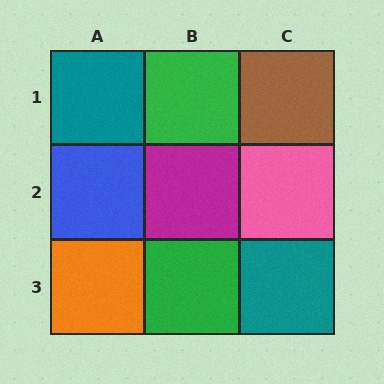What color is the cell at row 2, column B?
Magenta.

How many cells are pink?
1 cell is pink.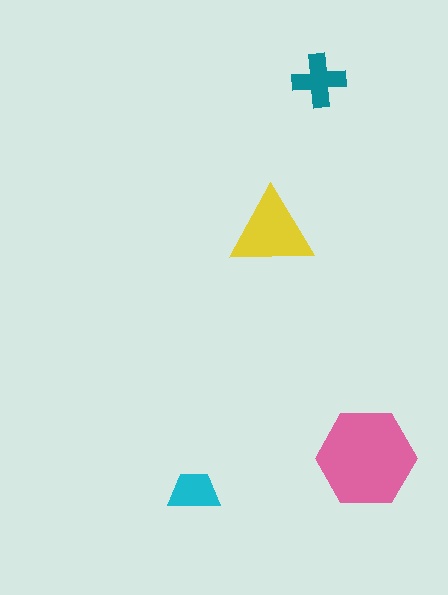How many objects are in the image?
There are 4 objects in the image.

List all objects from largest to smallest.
The pink hexagon, the yellow triangle, the teal cross, the cyan trapezoid.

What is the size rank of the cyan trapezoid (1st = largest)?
4th.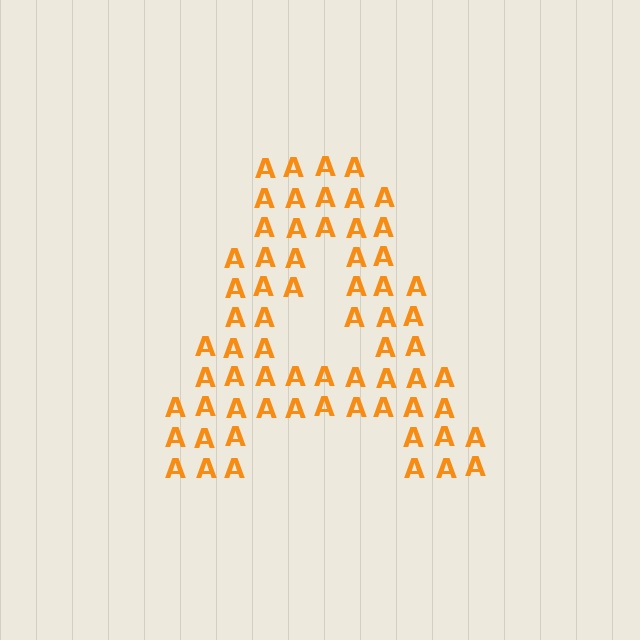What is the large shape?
The large shape is the letter A.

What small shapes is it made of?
It is made of small letter A's.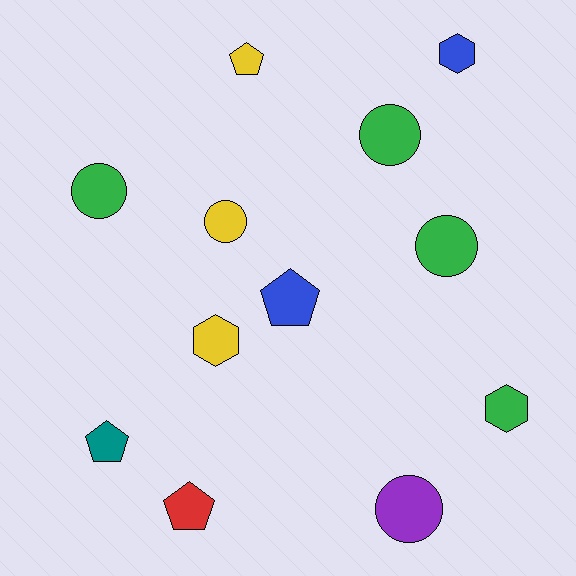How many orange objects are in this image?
There are no orange objects.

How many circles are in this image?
There are 5 circles.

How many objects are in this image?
There are 12 objects.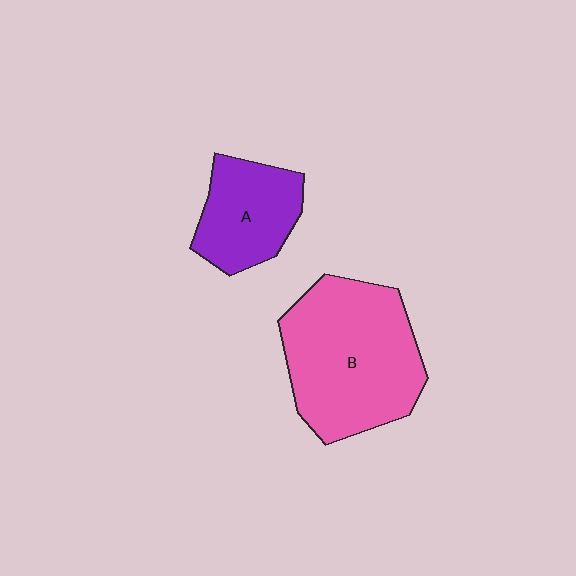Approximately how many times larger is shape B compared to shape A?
Approximately 1.9 times.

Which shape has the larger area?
Shape B (pink).